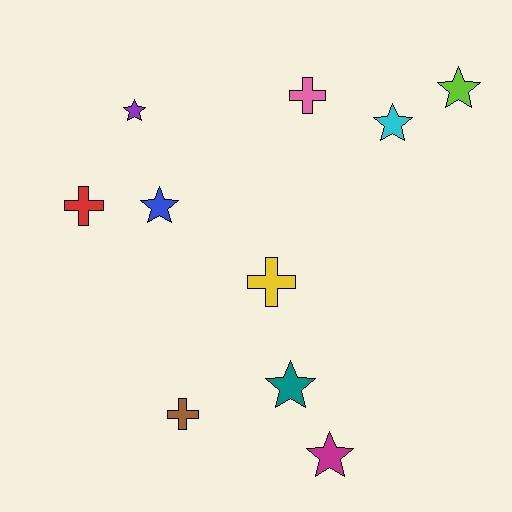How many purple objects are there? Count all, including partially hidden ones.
There is 1 purple object.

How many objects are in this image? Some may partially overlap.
There are 10 objects.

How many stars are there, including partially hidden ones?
There are 6 stars.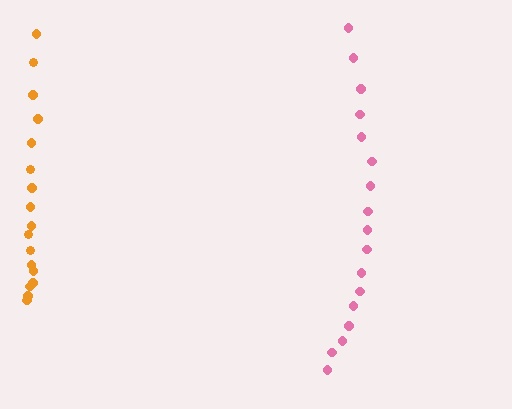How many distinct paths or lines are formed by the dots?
There are 2 distinct paths.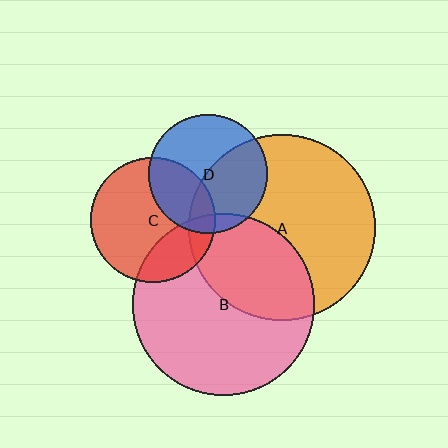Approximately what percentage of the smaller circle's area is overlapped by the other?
Approximately 10%.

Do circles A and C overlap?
Yes.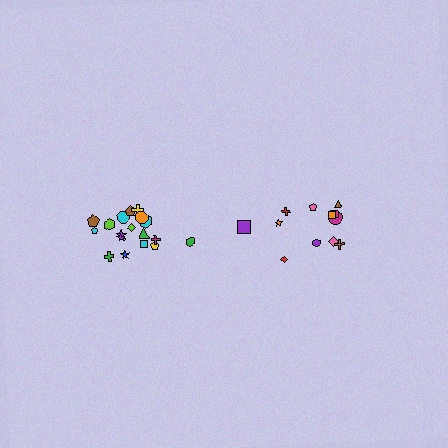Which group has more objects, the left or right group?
The left group.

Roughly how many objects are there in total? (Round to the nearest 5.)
Roughly 30 objects in total.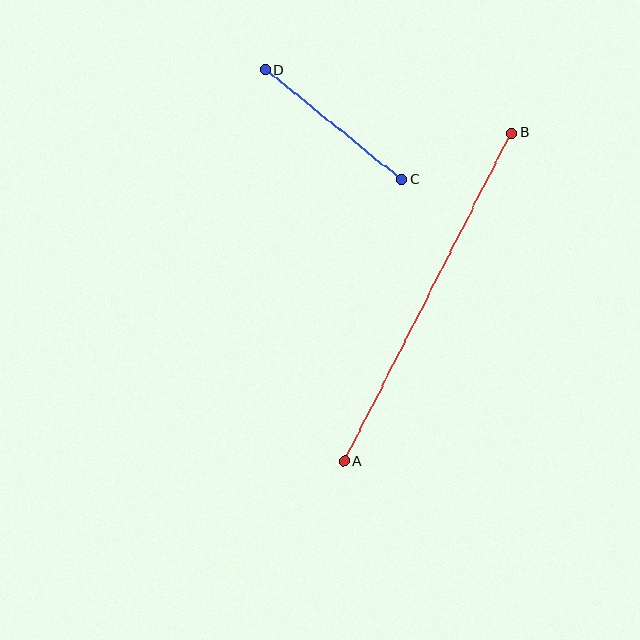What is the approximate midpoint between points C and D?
The midpoint is at approximately (334, 125) pixels.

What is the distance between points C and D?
The distance is approximately 175 pixels.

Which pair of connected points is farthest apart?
Points A and B are farthest apart.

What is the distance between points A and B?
The distance is approximately 369 pixels.